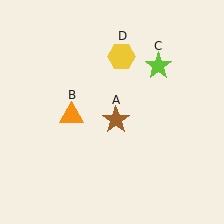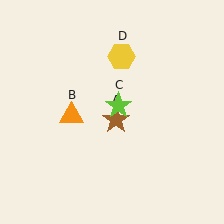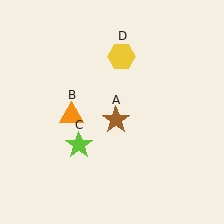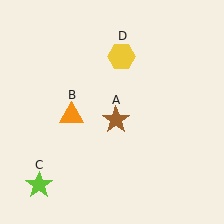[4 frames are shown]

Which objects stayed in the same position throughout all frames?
Brown star (object A) and orange triangle (object B) and yellow hexagon (object D) remained stationary.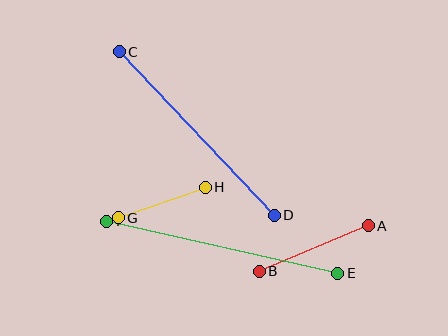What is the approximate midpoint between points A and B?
The midpoint is at approximately (314, 249) pixels.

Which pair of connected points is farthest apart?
Points E and F are farthest apart.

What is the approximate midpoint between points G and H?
The midpoint is at approximately (162, 203) pixels.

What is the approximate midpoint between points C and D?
The midpoint is at approximately (197, 134) pixels.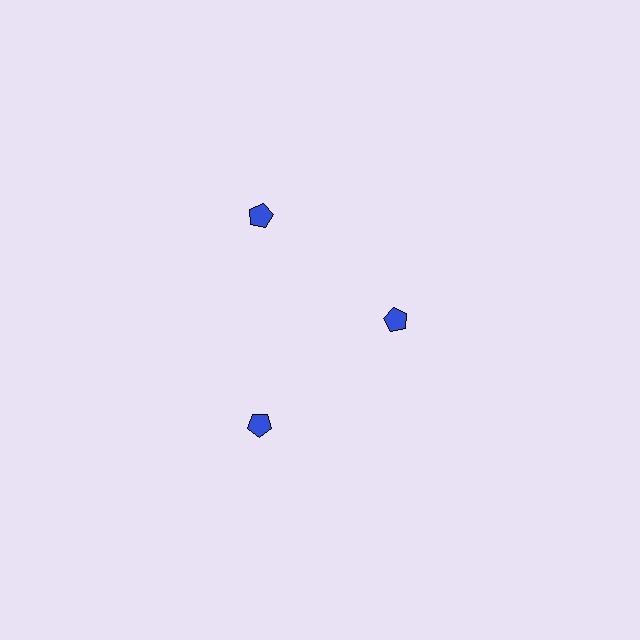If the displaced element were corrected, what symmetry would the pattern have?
It would have 3-fold rotational symmetry — the pattern would map onto itself every 120 degrees.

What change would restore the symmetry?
The symmetry would be restored by moving it outward, back onto the ring so that all 3 pentagons sit at equal angles and equal distance from the center.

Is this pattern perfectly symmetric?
No. The 3 blue pentagons are arranged in a ring, but one element near the 3 o'clock position is pulled inward toward the center, breaking the 3-fold rotational symmetry.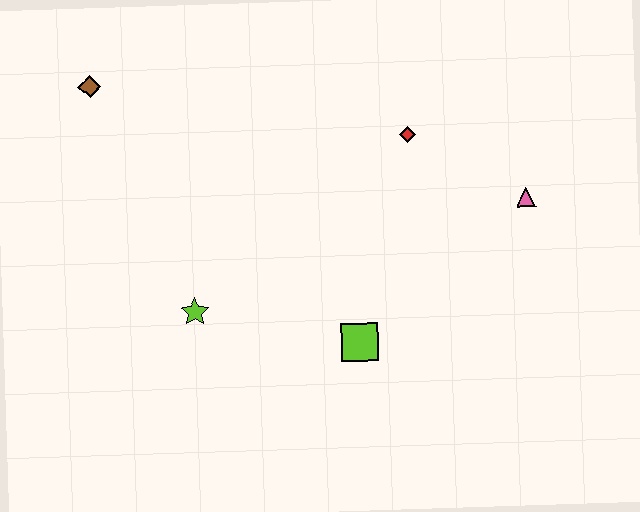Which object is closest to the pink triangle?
The red diamond is closest to the pink triangle.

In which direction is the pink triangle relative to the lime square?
The pink triangle is to the right of the lime square.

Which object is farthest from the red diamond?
The brown diamond is farthest from the red diamond.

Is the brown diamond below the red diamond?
No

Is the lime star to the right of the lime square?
No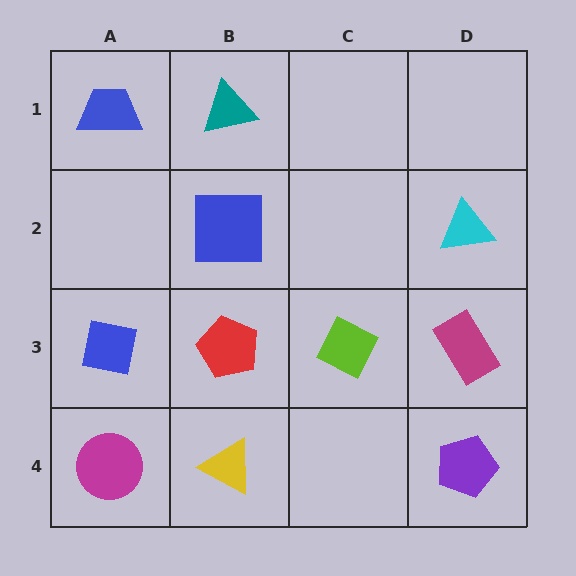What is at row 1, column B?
A teal triangle.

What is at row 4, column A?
A magenta circle.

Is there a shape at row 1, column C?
No, that cell is empty.